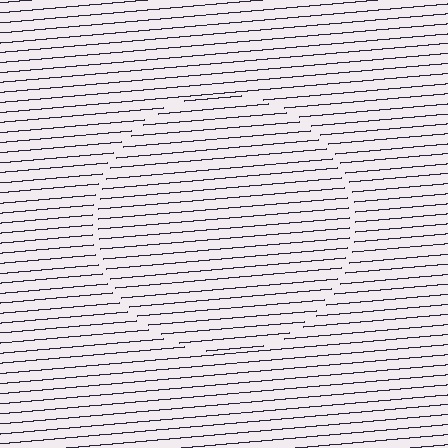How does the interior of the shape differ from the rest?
The interior of the shape contains the same grating, shifted by half a period — the contour is defined by the phase discontinuity where line-ends from the inner and outer gratings abut.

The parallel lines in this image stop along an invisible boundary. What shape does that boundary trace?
An illusory circle. The interior of the shape contains the same grating, shifted by half a period — the contour is defined by the phase discontinuity where line-ends from the inner and outer gratings abut.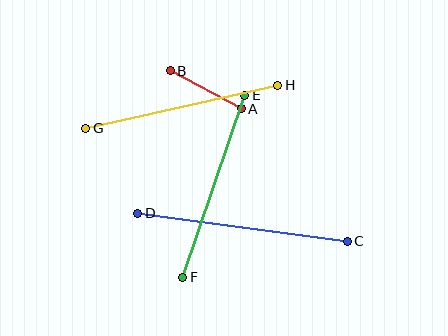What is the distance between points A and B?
The distance is approximately 81 pixels.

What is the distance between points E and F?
The distance is approximately 192 pixels.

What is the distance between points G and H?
The distance is approximately 197 pixels.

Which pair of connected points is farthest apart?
Points C and D are farthest apart.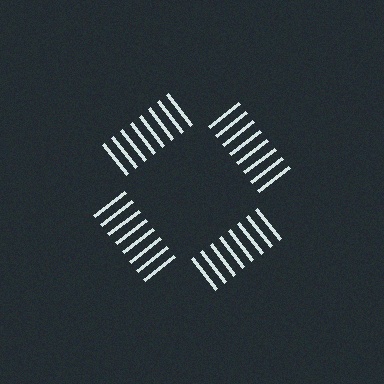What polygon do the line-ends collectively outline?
An illusory square — the line segments terminate on its edges but no continuous stroke is drawn.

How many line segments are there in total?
32 — 8 along each of the 4 edges.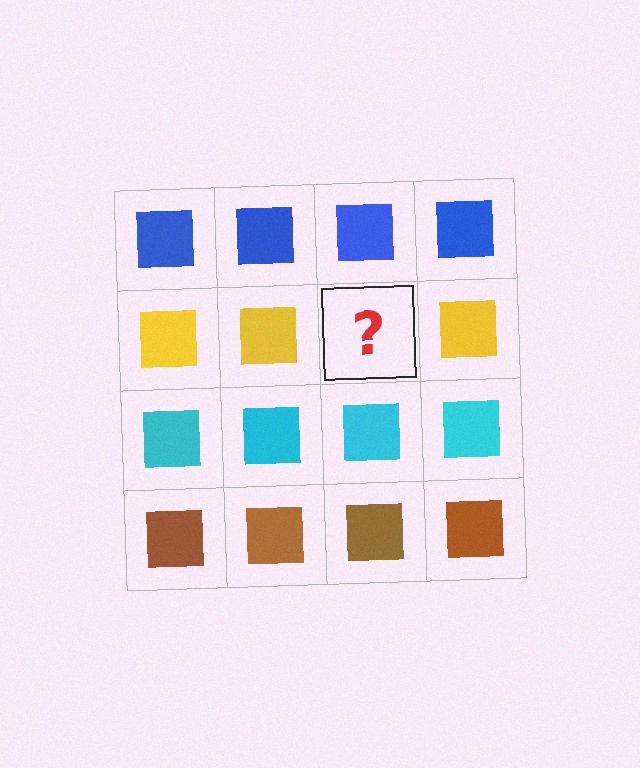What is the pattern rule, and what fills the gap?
The rule is that each row has a consistent color. The gap should be filled with a yellow square.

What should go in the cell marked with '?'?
The missing cell should contain a yellow square.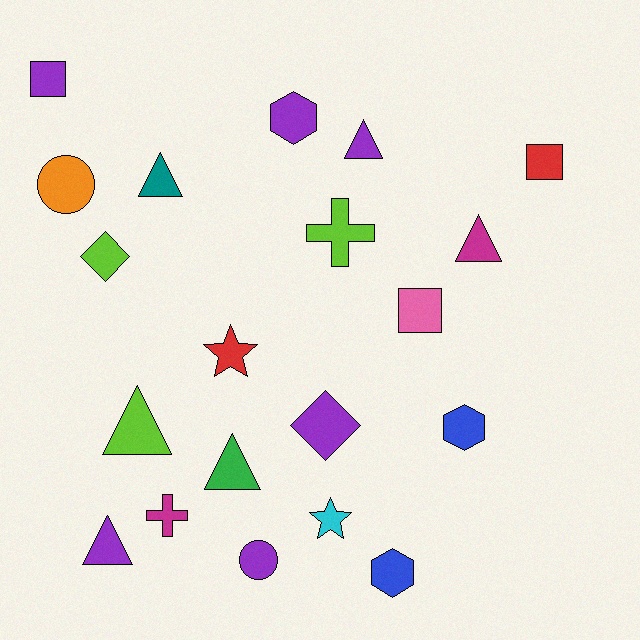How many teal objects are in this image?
There is 1 teal object.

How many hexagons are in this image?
There are 3 hexagons.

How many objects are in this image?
There are 20 objects.